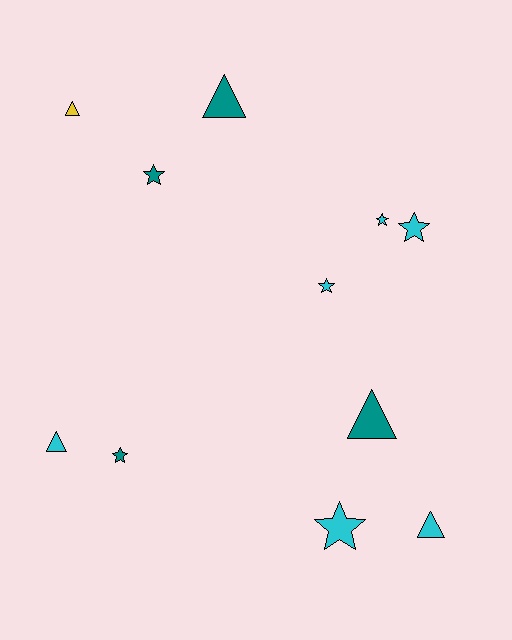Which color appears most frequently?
Cyan, with 6 objects.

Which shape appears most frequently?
Star, with 6 objects.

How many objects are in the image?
There are 11 objects.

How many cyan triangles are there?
There are 2 cyan triangles.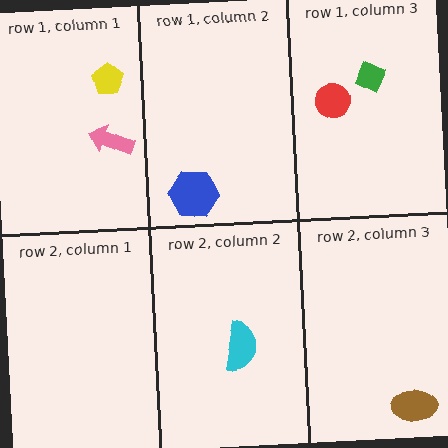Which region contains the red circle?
The row 1, column 3 region.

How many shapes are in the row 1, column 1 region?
2.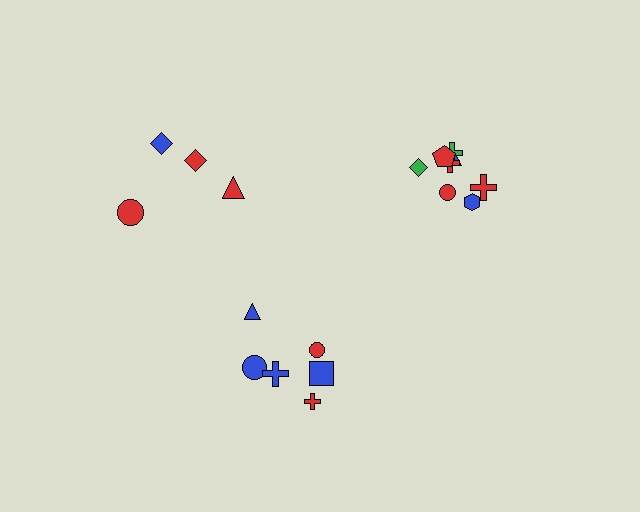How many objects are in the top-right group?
There are 8 objects.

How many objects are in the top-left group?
There are 4 objects.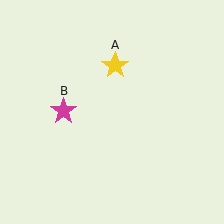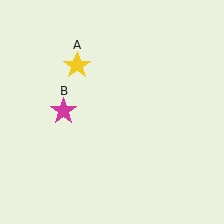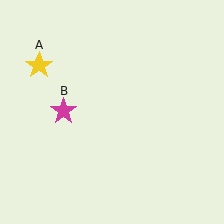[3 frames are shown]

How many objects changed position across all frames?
1 object changed position: yellow star (object A).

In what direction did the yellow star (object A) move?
The yellow star (object A) moved left.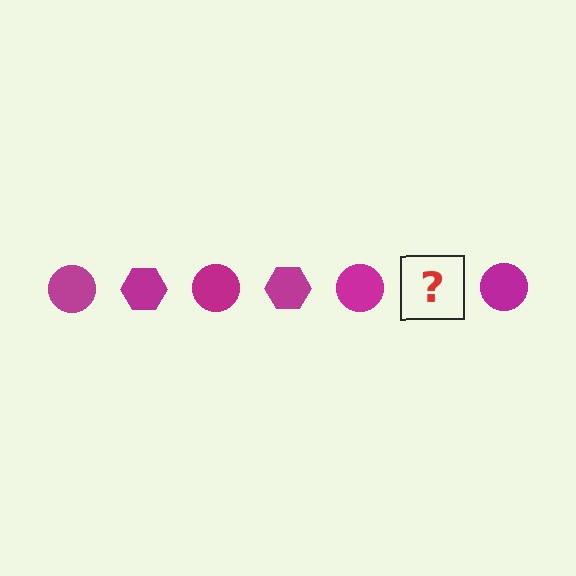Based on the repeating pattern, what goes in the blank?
The blank should be a magenta hexagon.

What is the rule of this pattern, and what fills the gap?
The rule is that the pattern cycles through circle, hexagon shapes in magenta. The gap should be filled with a magenta hexagon.